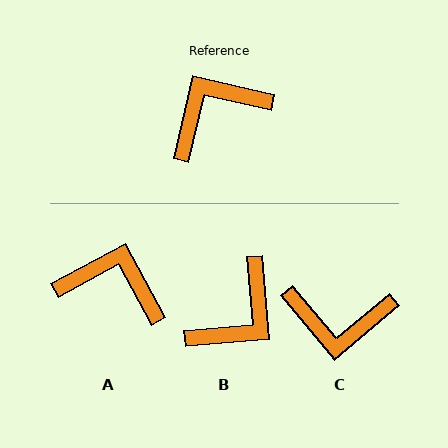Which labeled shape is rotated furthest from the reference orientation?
B, about 163 degrees away.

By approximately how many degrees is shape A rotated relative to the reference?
Approximately 49 degrees clockwise.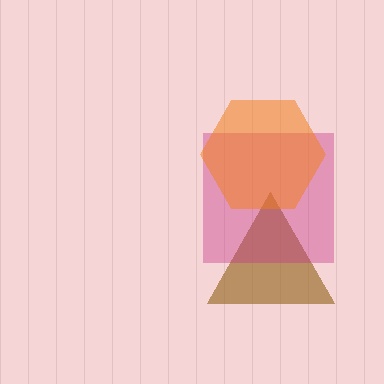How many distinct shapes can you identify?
There are 3 distinct shapes: a brown triangle, a magenta square, an orange hexagon.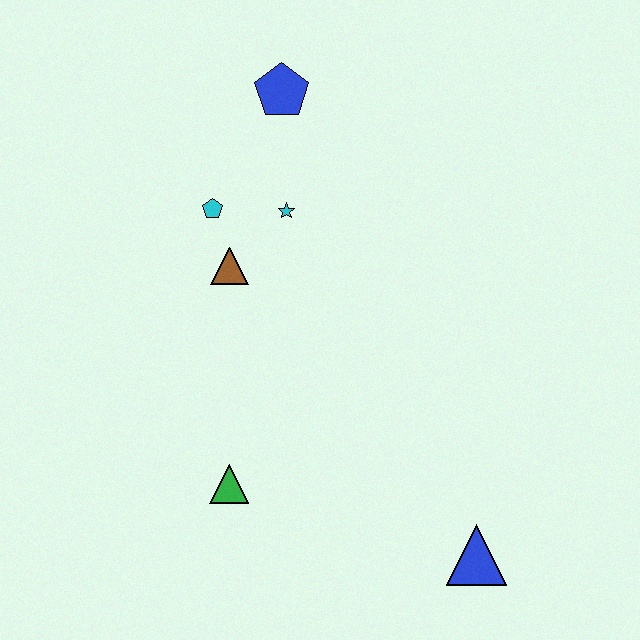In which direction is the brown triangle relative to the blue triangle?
The brown triangle is above the blue triangle.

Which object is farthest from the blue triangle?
The blue pentagon is farthest from the blue triangle.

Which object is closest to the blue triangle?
The green triangle is closest to the blue triangle.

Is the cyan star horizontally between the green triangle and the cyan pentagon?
No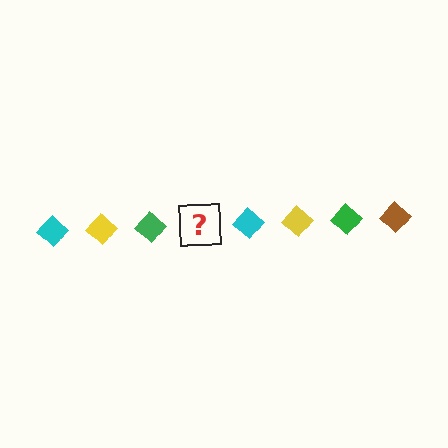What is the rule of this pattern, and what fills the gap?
The rule is that the pattern cycles through cyan, yellow, green, brown diamonds. The gap should be filled with a brown diamond.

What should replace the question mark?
The question mark should be replaced with a brown diamond.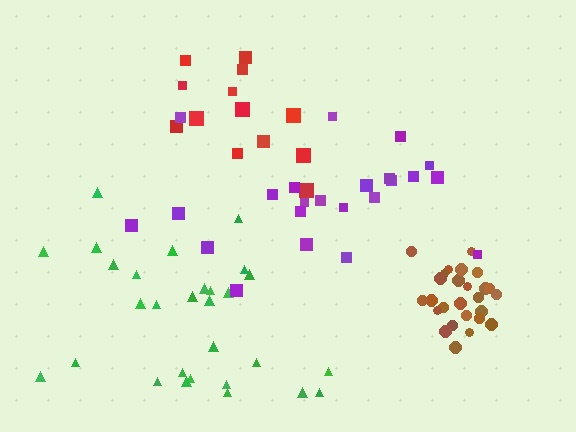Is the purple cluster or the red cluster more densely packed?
Red.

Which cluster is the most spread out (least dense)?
Purple.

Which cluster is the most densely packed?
Brown.